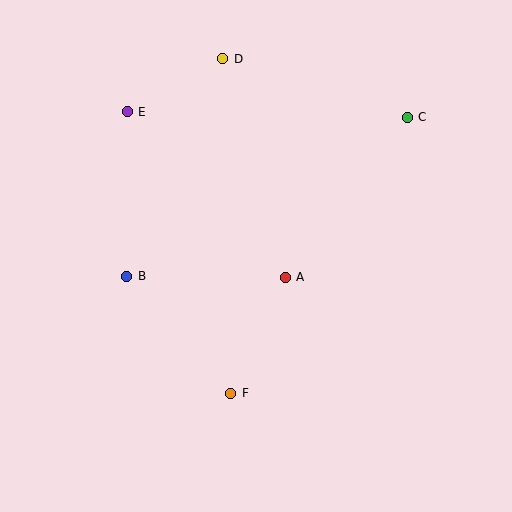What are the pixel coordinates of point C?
Point C is at (407, 117).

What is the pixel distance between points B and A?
The distance between B and A is 159 pixels.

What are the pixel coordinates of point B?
Point B is at (127, 276).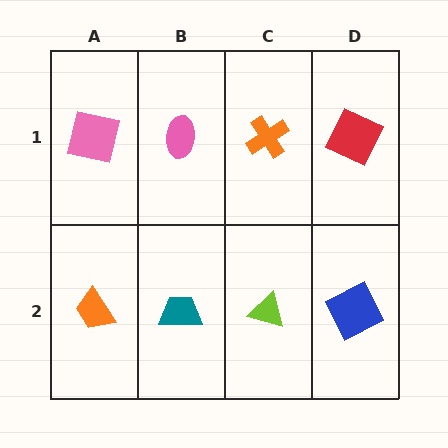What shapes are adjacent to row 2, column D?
A red square (row 1, column D), a lime triangle (row 2, column C).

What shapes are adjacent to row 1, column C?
A lime triangle (row 2, column C), a pink ellipse (row 1, column B), a red square (row 1, column D).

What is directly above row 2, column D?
A red square.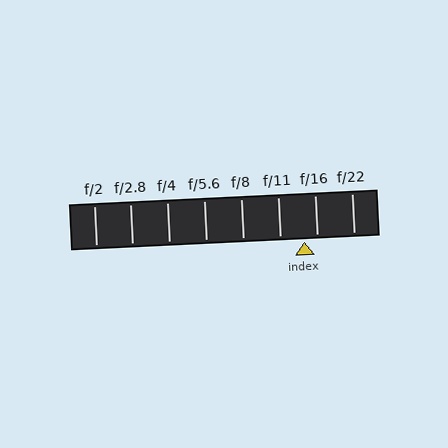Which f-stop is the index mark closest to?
The index mark is closest to f/16.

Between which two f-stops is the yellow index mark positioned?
The index mark is between f/11 and f/16.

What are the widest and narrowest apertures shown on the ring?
The widest aperture shown is f/2 and the narrowest is f/22.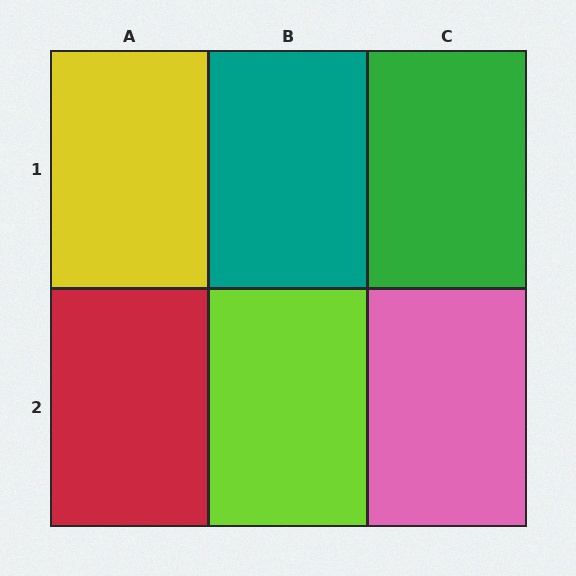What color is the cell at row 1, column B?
Teal.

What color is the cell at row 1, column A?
Yellow.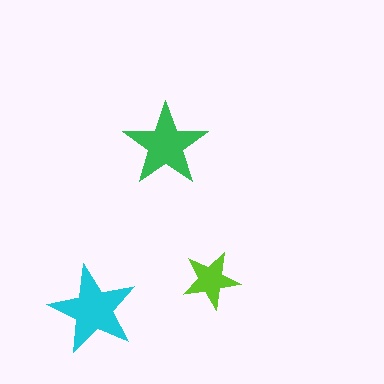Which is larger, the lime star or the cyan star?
The cyan one.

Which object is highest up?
The green star is topmost.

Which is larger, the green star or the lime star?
The green one.